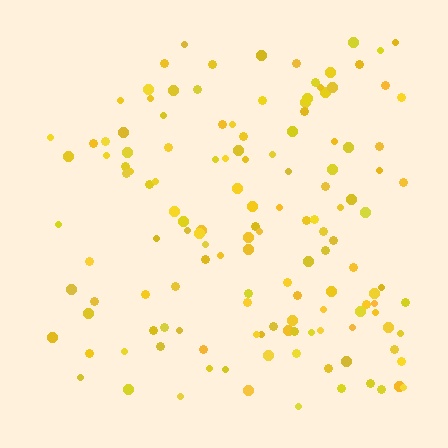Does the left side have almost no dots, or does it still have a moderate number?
Still a moderate number, just noticeably fewer than the right.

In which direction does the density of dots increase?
From left to right, with the right side densest.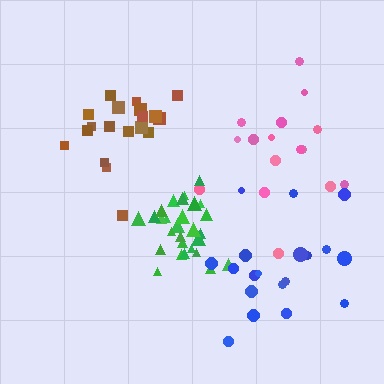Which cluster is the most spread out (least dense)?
Pink.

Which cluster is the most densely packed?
Green.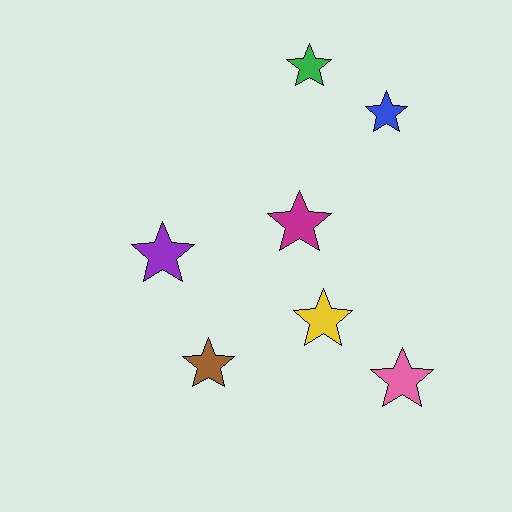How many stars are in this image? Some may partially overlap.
There are 7 stars.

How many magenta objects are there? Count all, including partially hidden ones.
There is 1 magenta object.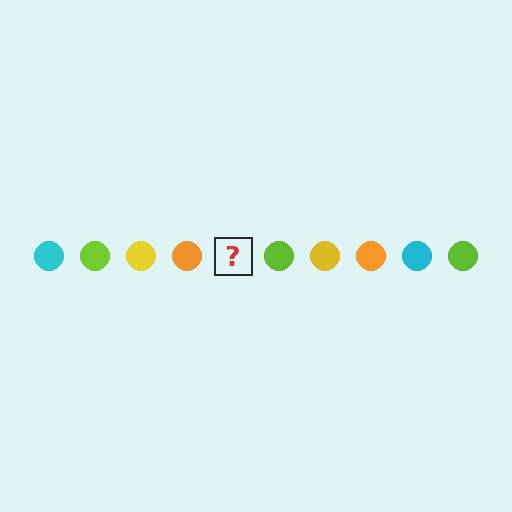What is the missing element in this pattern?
The missing element is a cyan circle.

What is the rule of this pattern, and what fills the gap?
The rule is that the pattern cycles through cyan, lime, yellow, orange circles. The gap should be filled with a cyan circle.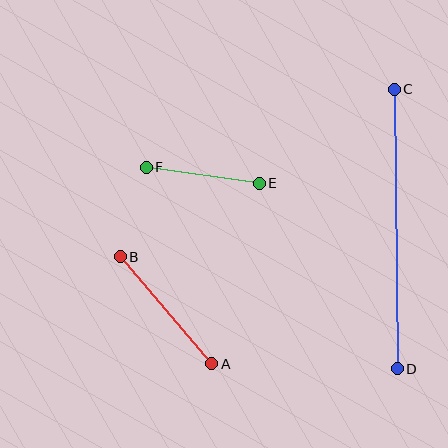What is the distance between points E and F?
The distance is approximately 114 pixels.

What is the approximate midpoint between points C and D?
The midpoint is at approximately (396, 229) pixels.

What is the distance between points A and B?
The distance is approximately 141 pixels.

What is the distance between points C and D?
The distance is approximately 279 pixels.